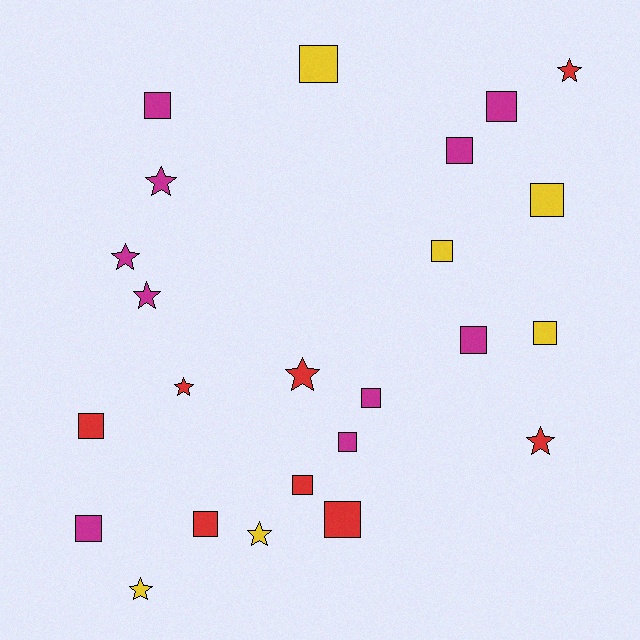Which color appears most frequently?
Magenta, with 10 objects.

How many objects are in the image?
There are 24 objects.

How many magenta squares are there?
There are 7 magenta squares.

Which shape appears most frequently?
Square, with 15 objects.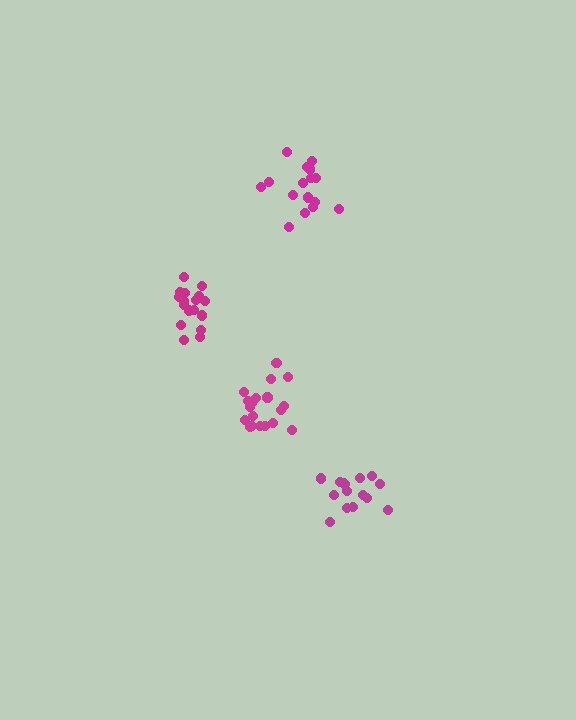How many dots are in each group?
Group 1: 15 dots, Group 2: 19 dots, Group 3: 16 dots, Group 4: 18 dots (68 total).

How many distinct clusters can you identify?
There are 4 distinct clusters.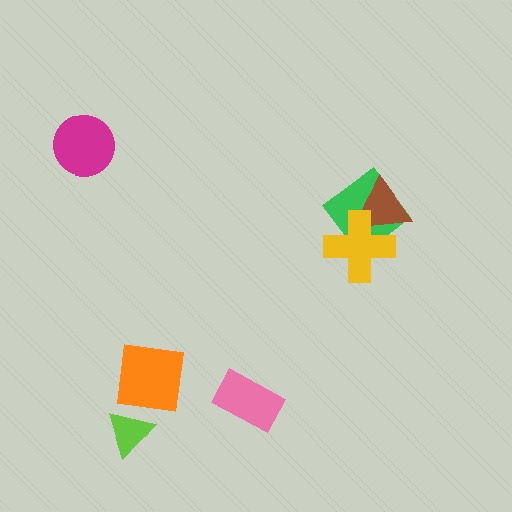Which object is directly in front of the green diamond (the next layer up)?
The brown triangle is directly in front of the green diamond.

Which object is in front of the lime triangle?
The orange square is in front of the lime triangle.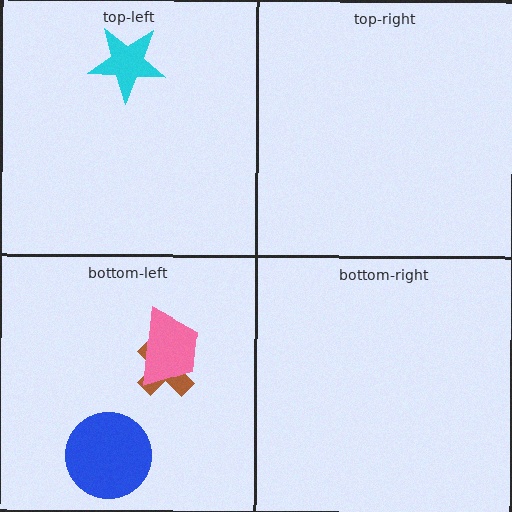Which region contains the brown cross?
The bottom-left region.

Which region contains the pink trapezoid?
The bottom-left region.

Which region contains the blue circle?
The bottom-left region.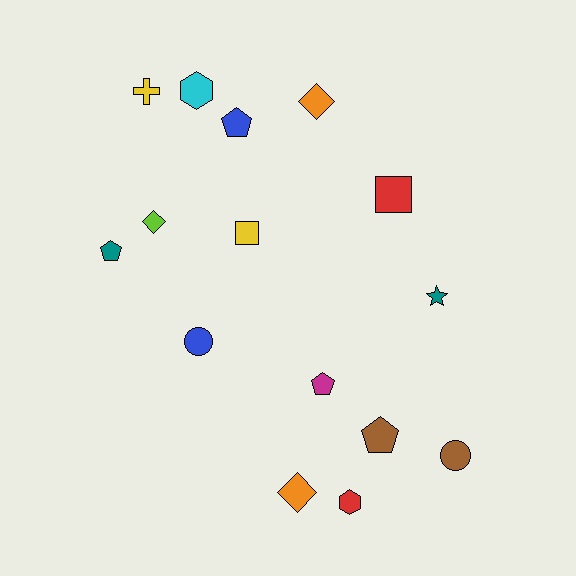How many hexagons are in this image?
There are 2 hexagons.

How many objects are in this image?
There are 15 objects.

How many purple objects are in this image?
There are no purple objects.